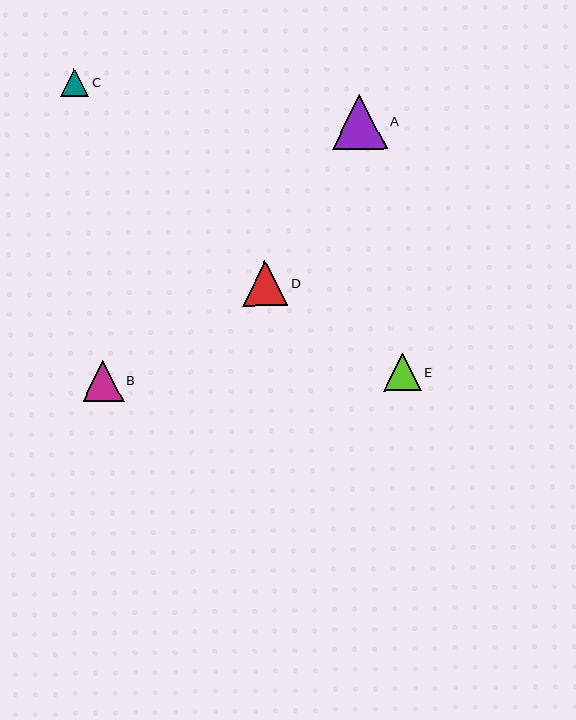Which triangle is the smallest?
Triangle C is the smallest with a size of approximately 28 pixels.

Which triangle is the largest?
Triangle A is the largest with a size of approximately 55 pixels.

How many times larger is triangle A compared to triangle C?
Triangle A is approximately 2.0 times the size of triangle C.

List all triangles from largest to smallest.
From largest to smallest: A, D, B, E, C.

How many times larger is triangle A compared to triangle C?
Triangle A is approximately 2.0 times the size of triangle C.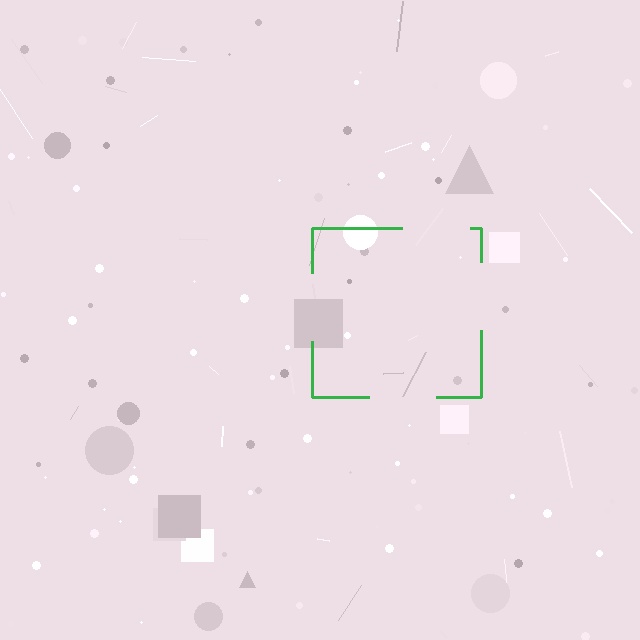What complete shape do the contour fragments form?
The contour fragments form a square.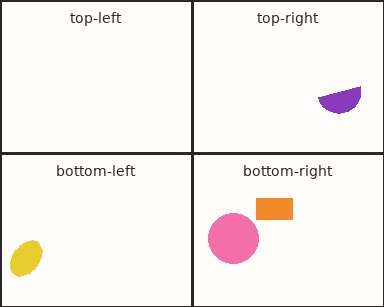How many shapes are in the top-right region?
1.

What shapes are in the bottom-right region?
The orange rectangle, the pink circle.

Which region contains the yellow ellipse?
The bottom-left region.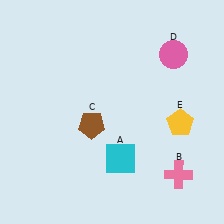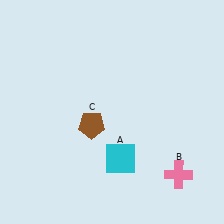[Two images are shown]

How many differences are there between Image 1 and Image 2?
There are 2 differences between the two images.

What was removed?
The yellow pentagon (E), the pink circle (D) were removed in Image 2.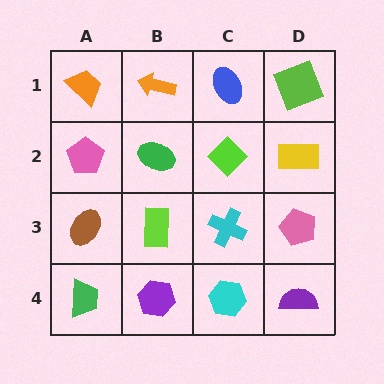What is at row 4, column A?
A green trapezoid.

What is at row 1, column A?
An orange trapezoid.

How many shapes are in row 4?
4 shapes.